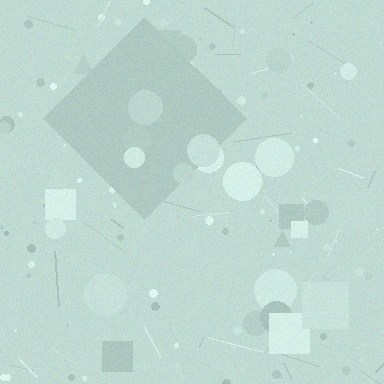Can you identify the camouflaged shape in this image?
The camouflaged shape is a diamond.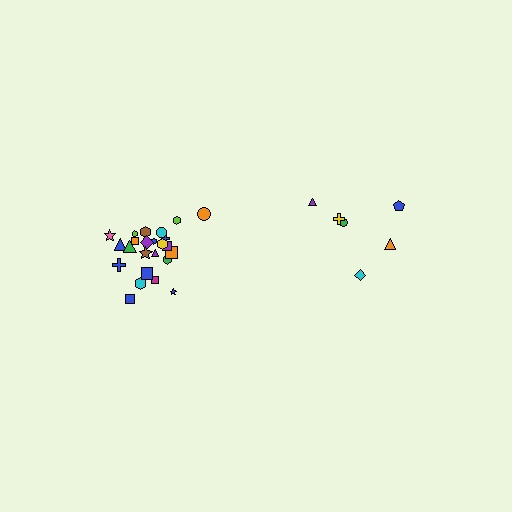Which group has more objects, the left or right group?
The left group.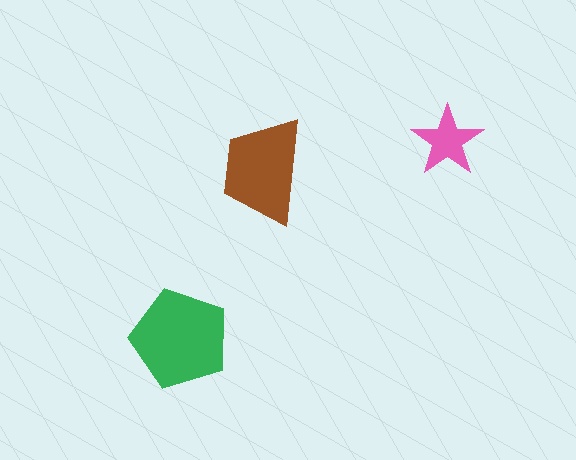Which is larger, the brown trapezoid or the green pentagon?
The green pentagon.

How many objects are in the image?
There are 3 objects in the image.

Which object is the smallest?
The pink star.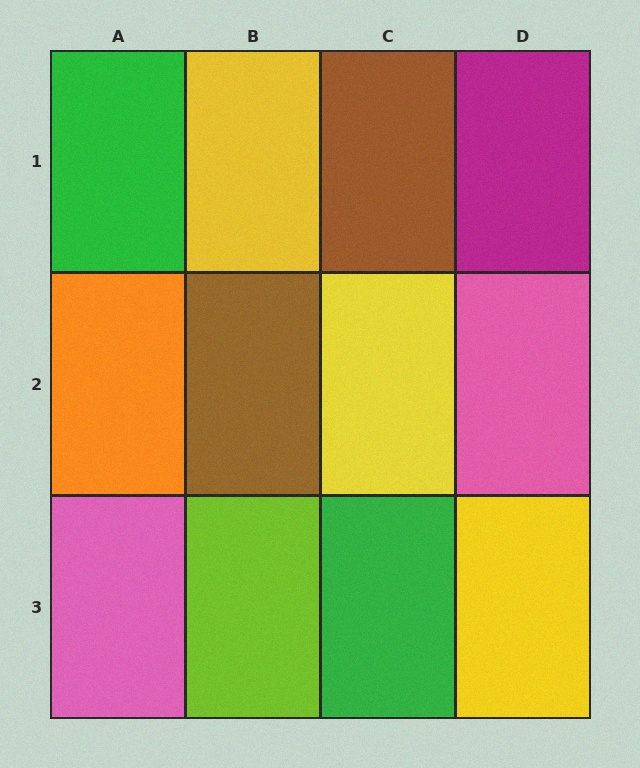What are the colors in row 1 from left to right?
Green, yellow, brown, magenta.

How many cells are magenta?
1 cell is magenta.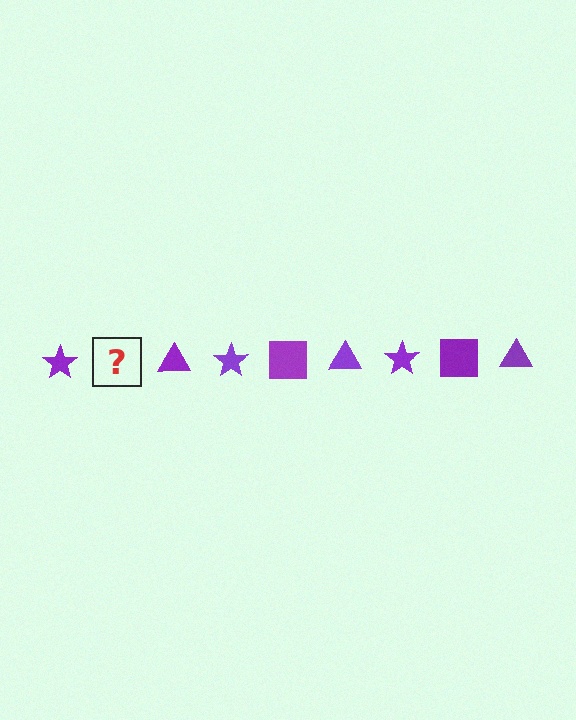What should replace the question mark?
The question mark should be replaced with a purple square.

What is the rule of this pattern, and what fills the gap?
The rule is that the pattern cycles through star, square, triangle shapes in purple. The gap should be filled with a purple square.